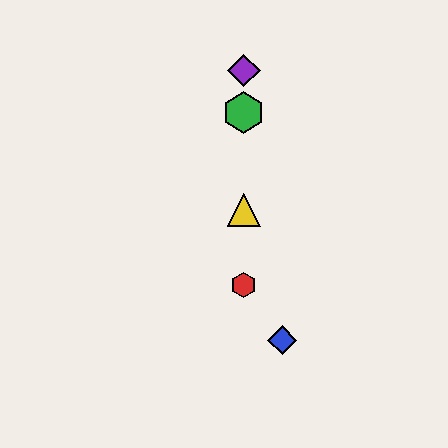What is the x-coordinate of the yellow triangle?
The yellow triangle is at x≈244.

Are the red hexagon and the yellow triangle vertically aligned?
Yes, both are at x≈244.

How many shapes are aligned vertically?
4 shapes (the red hexagon, the green hexagon, the yellow triangle, the purple diamond) are aligned vertically.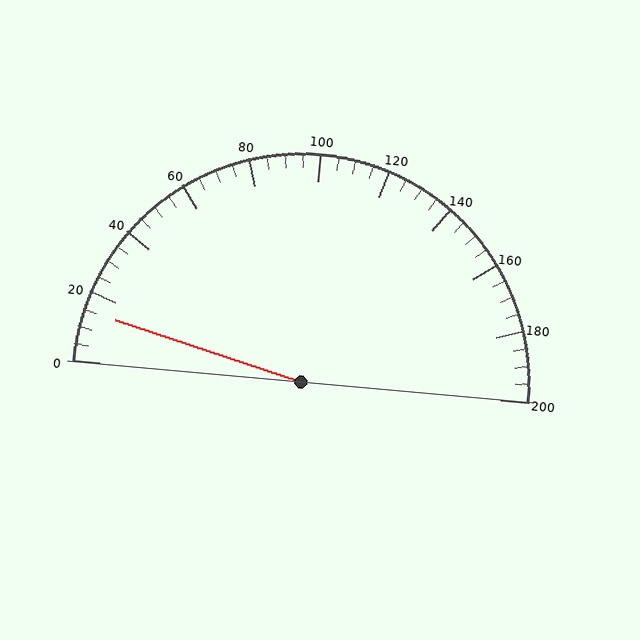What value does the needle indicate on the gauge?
The needle indicates approximately 15.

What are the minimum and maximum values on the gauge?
The gauge ranges from 0 to 200.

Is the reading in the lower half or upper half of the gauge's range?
The reading is in the lower half of the range (0 to 200).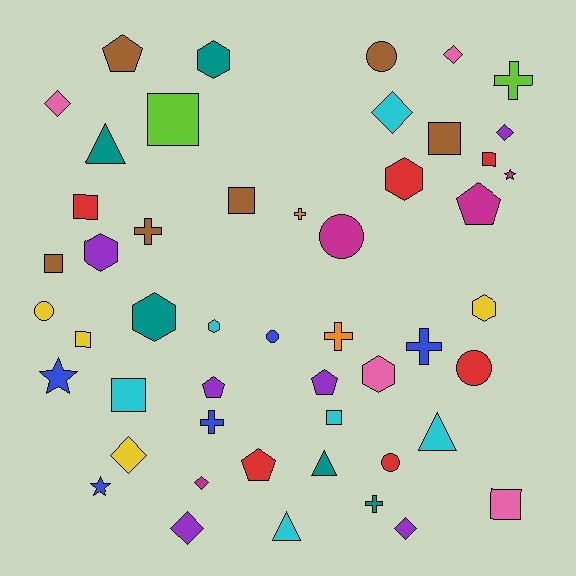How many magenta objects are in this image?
There are 4 magenta objects.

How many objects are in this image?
There are 50 objects.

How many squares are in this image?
There are 10 squares.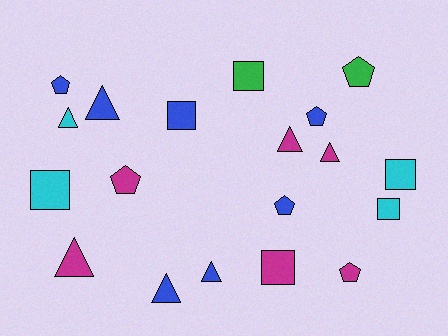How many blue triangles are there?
There are 3 blue triangles.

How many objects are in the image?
There are 19 objects.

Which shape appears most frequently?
Triangle, with 7 objects.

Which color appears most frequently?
Blue, with 7 objects.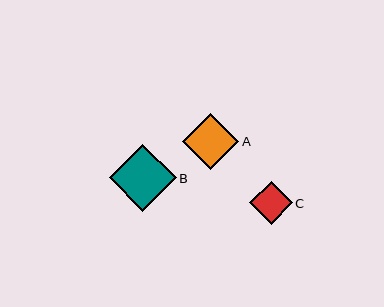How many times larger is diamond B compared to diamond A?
Diamond B is approximately 1.2 times the size of diamond A.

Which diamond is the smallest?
Diamond C is the smallest with a size of approximately 43 pixels.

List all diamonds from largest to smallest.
From largest to smallest: B, A, C.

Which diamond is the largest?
Diamond B is the largest with a size of approximately 67 pixels.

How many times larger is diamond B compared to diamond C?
Diamond B is approximately 1.6 times the size of diamond C.